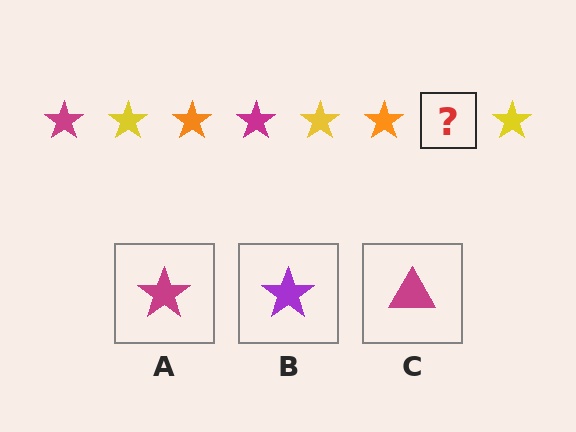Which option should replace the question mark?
Option A.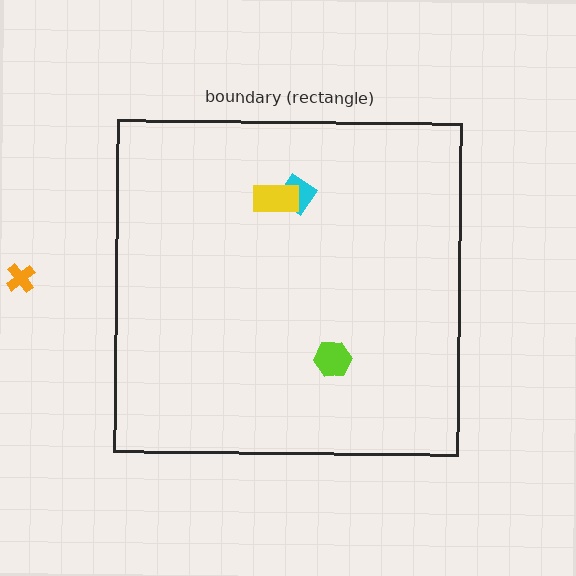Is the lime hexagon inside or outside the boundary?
Inside.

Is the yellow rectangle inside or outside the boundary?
Inside.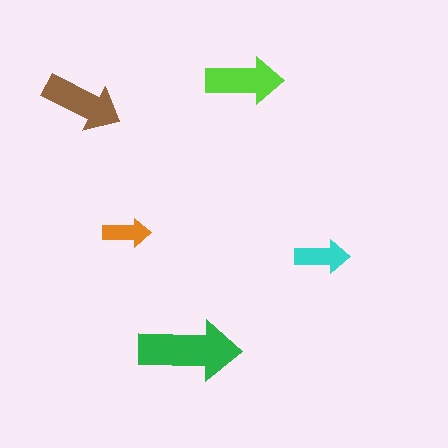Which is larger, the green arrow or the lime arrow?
The green one.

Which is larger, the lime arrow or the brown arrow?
The brown one.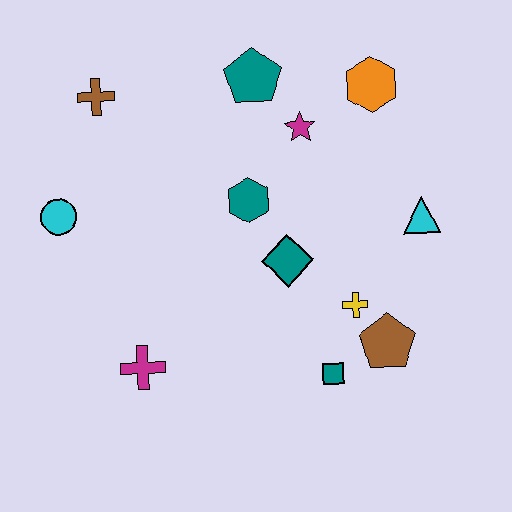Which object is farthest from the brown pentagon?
The brown cross is farthest from the brown pentagon.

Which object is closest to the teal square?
The brown pentagon is closest to the teal square.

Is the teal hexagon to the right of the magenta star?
No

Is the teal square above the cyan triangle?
No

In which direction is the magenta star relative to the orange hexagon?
The magenta star is to the left of the orange hexagon.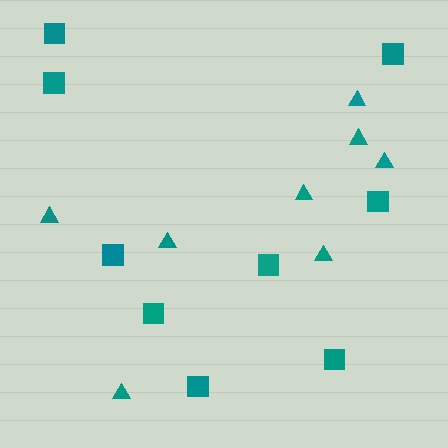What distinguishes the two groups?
There are 2 groups: one group of squares (9) and one group of triangles (8).